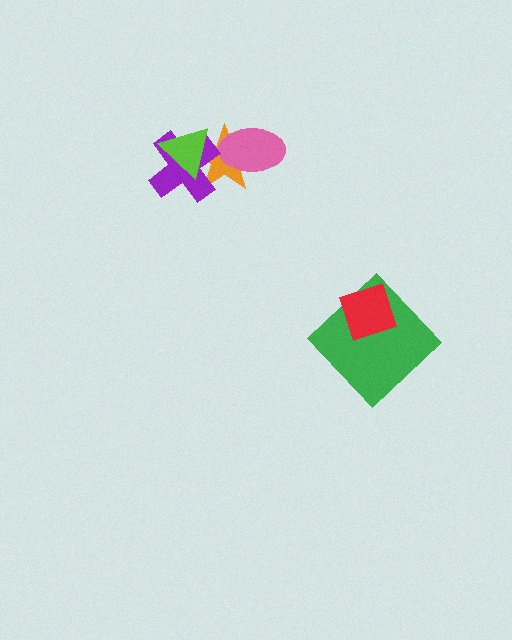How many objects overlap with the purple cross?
2 objects overlap with the purple cross.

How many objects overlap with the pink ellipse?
1 object overlaps with the pink ellipse.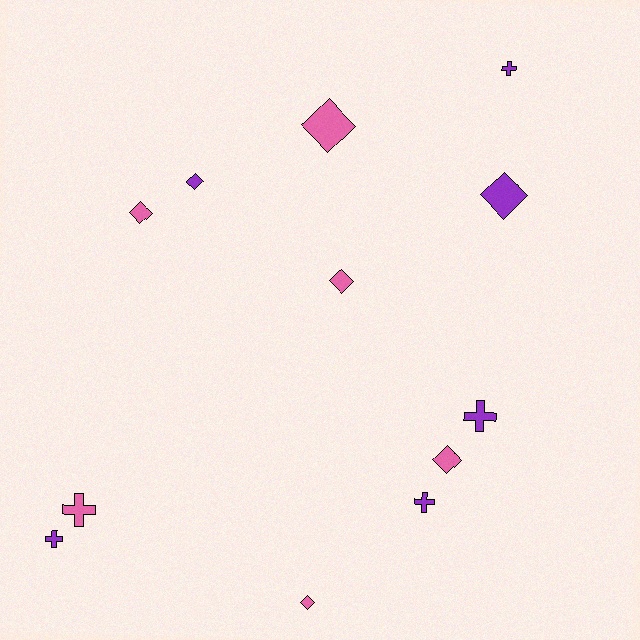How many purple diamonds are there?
There are 2 purple diamonds.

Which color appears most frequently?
Purple, with 6 objects.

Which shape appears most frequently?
Diamond, with 7 objects.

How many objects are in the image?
There are 12 objects.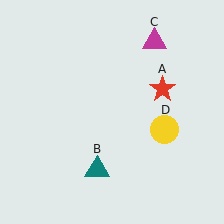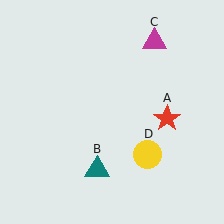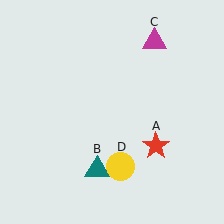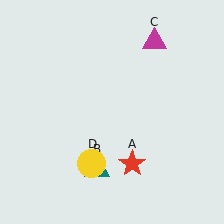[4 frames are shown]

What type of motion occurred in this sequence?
The red star (object A), yellow circle (object D) rotated clockwise around the center of the scene.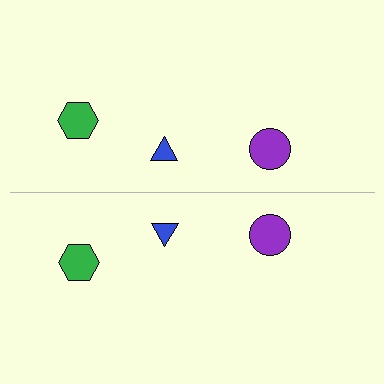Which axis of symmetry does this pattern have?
The pattern has a horizontal axis of symmetry running through the center of the image.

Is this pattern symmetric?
Yes, this pattern has bilateral (reflection) symmetry.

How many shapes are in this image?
There are 6 shapes in this image.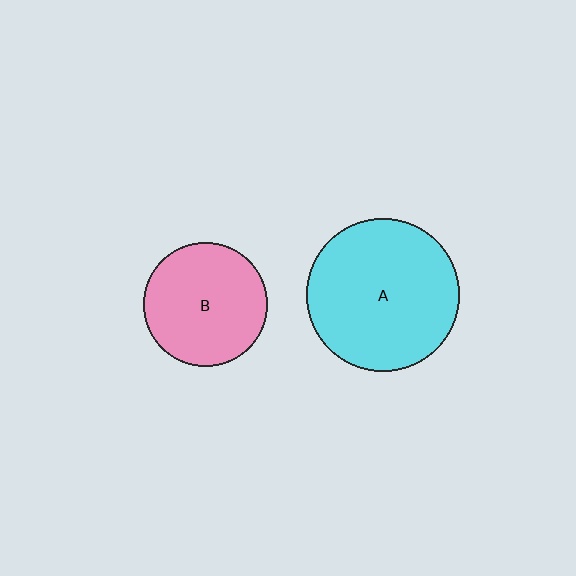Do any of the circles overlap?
No, none of the circles overlap.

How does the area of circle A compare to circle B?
Approximately 1.5 times.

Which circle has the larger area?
Circle A (cyan).